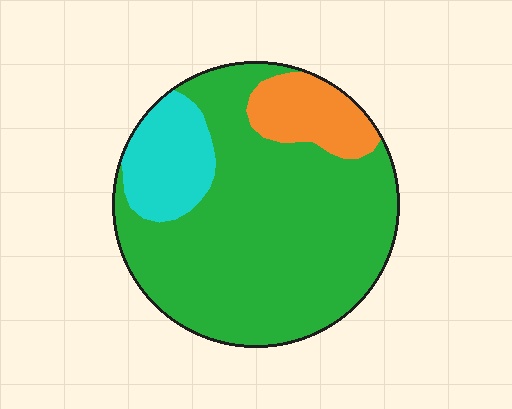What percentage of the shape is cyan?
Cyan takes up less than a quarter of the shape.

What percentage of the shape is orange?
Orange covers 12% of the shape.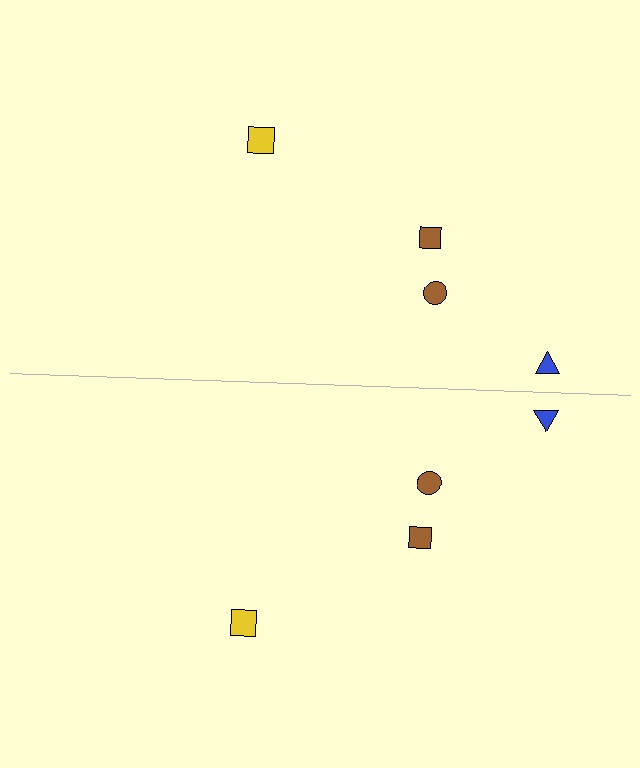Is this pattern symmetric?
Yes, this pattern has bilateral (reflection) symmetry.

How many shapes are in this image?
There are 8 shapes in this image.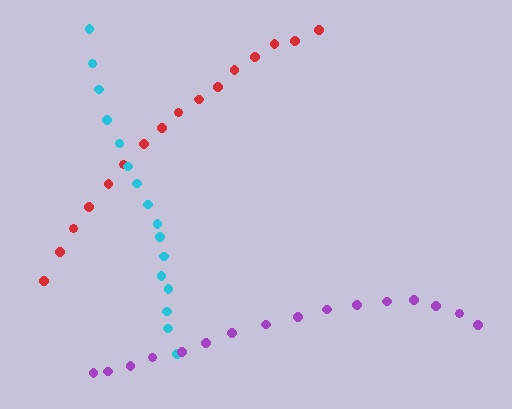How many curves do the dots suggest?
There are 3 distinct paths.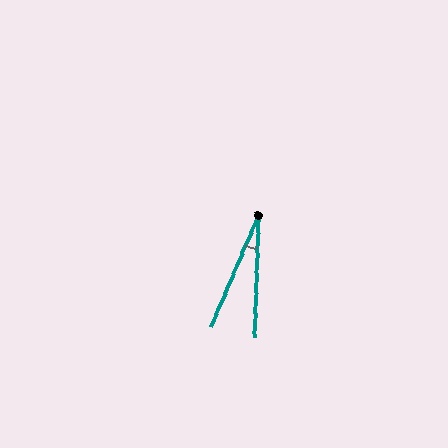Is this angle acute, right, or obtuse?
It is acute.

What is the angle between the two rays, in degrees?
Approximately 21 degrees.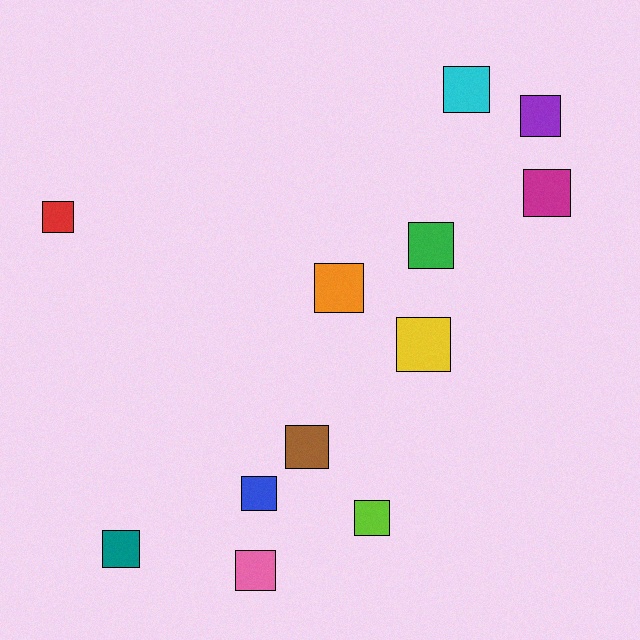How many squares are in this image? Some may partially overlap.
There are 12 squares.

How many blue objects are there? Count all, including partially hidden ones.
There is 1 blue object.